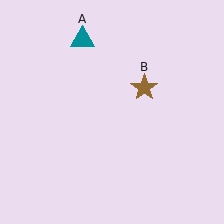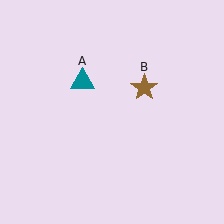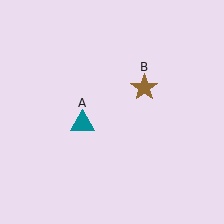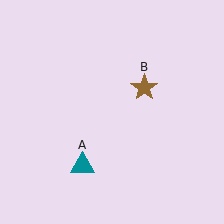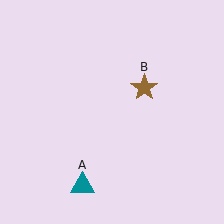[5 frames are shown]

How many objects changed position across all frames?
1 object changed position: teal triangle (object A).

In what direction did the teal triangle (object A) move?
The teal triangle (object A) moved down.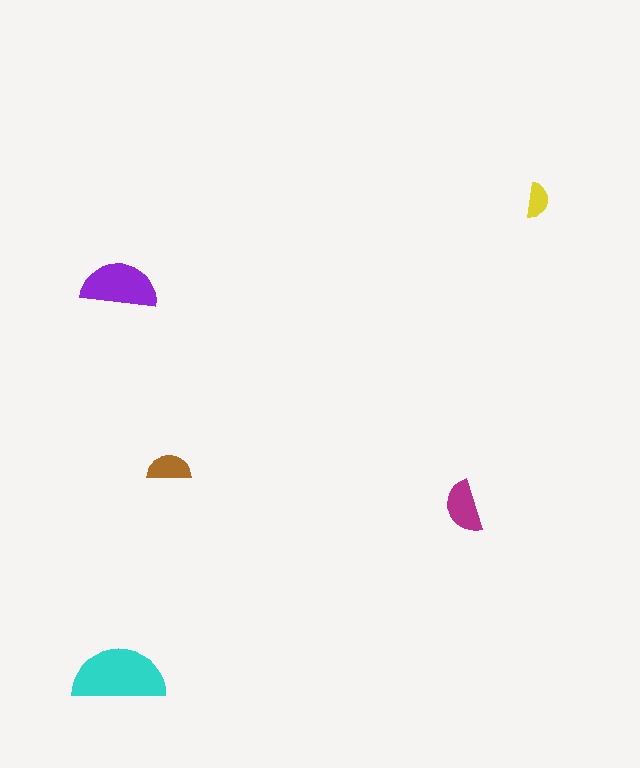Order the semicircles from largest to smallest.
the cyan one, the purple one, the magenta one, the brown one, the yellow one.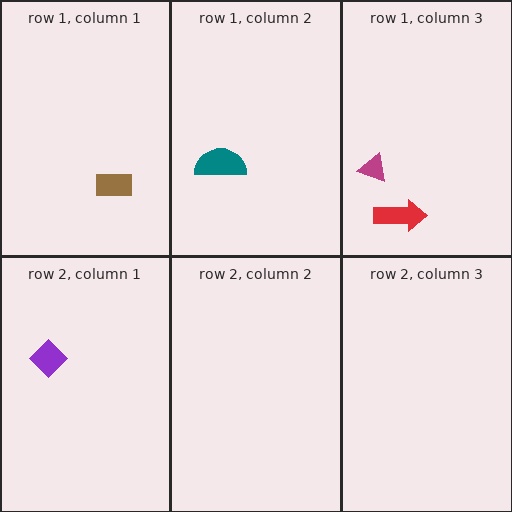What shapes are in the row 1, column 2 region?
The teal semicircle.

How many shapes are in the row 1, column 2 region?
1.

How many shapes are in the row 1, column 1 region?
1.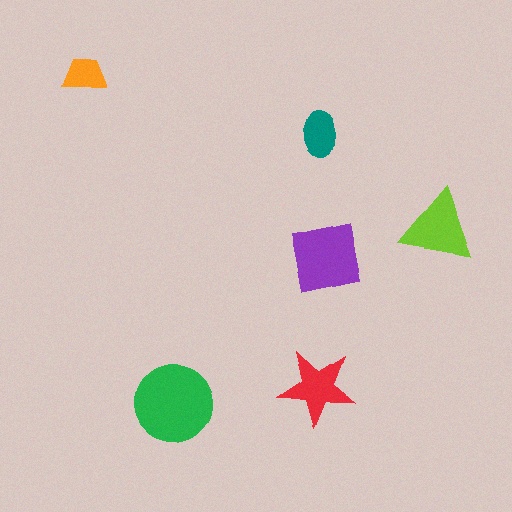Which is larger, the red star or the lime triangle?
The lime triangle.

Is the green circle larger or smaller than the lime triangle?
Larger.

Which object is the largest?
The green circle.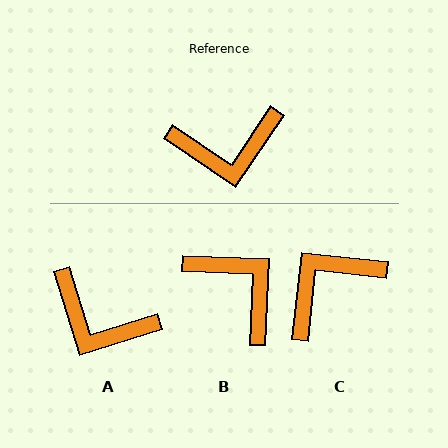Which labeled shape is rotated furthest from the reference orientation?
C, about 152 degrees away.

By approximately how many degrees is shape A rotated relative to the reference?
Approximately 39 degrees clockwise.